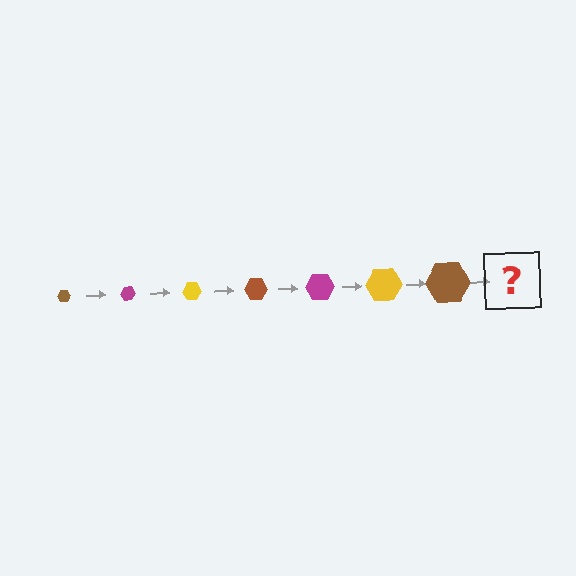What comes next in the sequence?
The next element should be a magenta hexagon, larger than the previous one.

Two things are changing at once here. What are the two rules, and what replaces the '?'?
The two rules are that the hexagon grows larger each step and the color cycles through brown, magenta, and yellow. The '?' should be a magenta hexagon, larger than the previous one.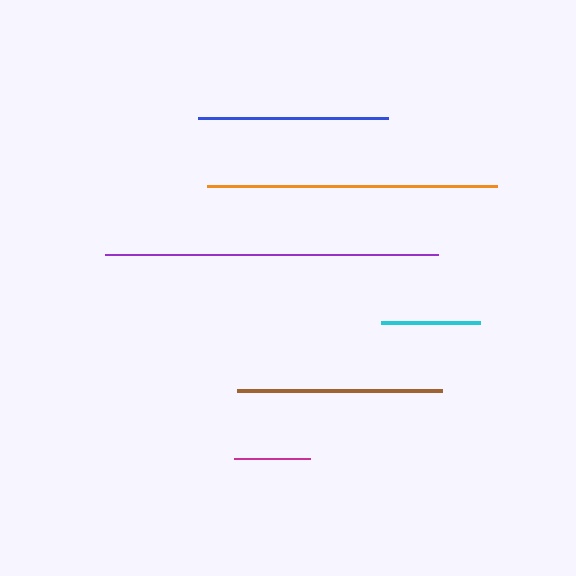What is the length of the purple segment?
The purple segment is approximately 333 pixels long.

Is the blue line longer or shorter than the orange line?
The orange line is longer than the blue line.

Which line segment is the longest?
The purple line is the longest at approximately 333 pixels.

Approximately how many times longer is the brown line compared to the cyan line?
The brown line is approximately 2.0 times the length of the cyan line.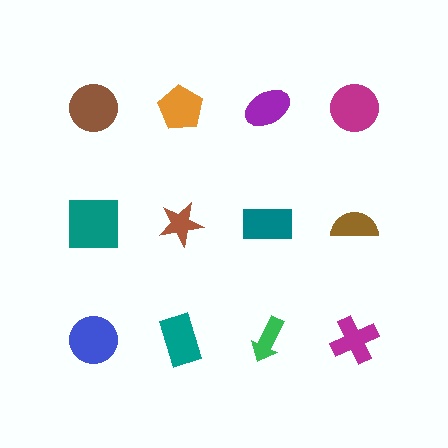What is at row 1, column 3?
A purple ellipse.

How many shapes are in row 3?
4 shapes.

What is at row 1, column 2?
An orange pentagon.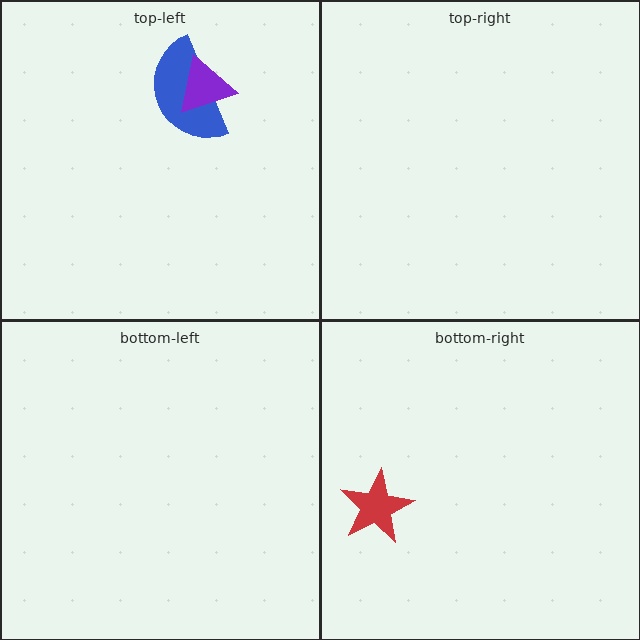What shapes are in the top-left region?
The blue semicircle, the purple triangle.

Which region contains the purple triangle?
The top-left region.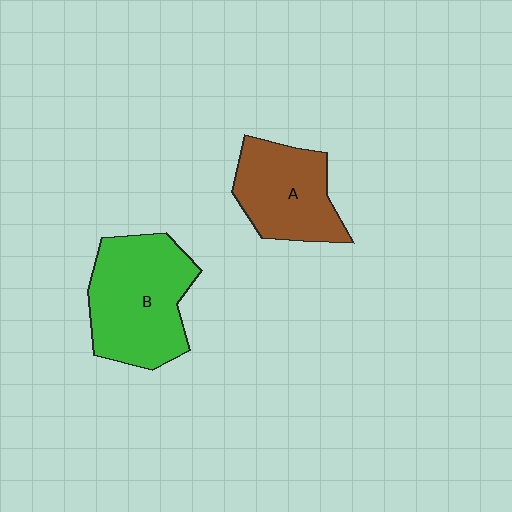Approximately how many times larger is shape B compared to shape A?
Approximately 1.4 times.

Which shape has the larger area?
Shape B (green).